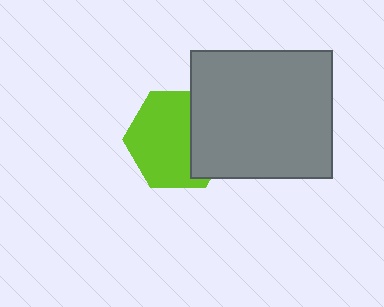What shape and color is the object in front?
The object in front is a gray rectangle.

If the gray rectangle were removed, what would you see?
You would see the complete lime hexagon.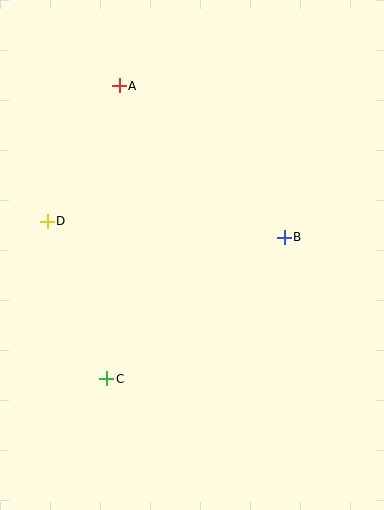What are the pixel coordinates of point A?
Point A is at (119, 86).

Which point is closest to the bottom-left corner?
Point C is closest to the bottom-left corner.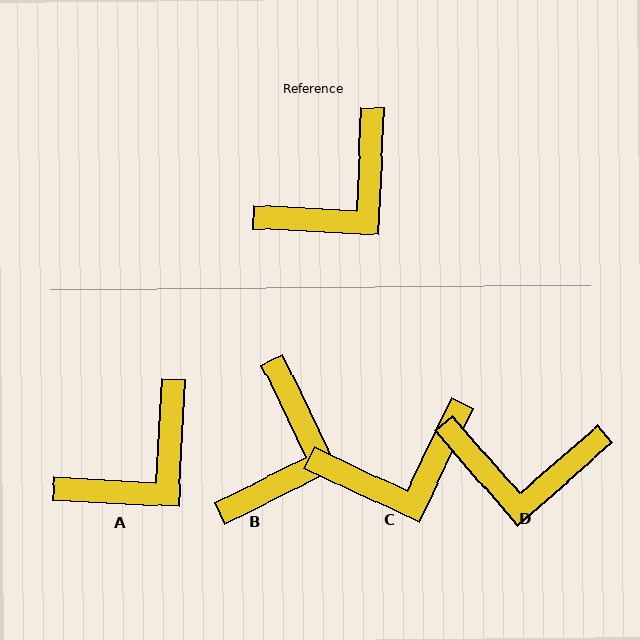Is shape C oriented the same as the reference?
No, it is off by about 22 degrees.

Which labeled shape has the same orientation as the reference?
A.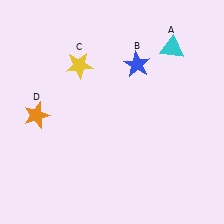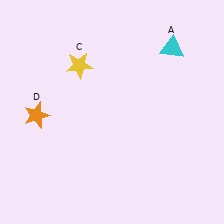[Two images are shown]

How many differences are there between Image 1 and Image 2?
There is 1 difference between the two images.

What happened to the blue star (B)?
The blue star (B) was removed in Image 2. It was in the top-right area of Image 1.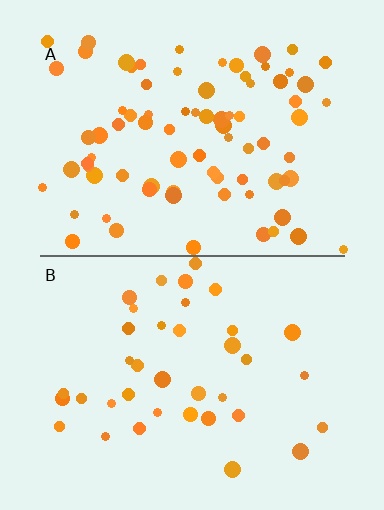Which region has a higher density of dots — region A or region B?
A (the top).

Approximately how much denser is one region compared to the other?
Approximately 2.2× — region A over region B.